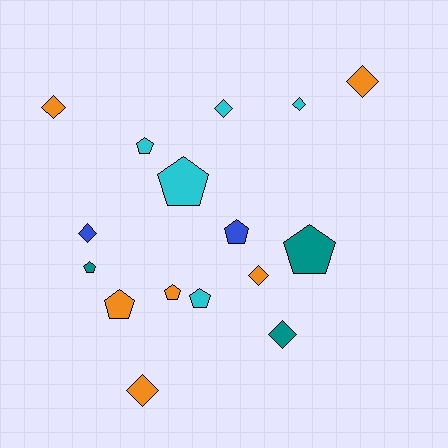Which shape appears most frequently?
Pentagon, with 8 objects.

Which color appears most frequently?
Orange, with 6 objects.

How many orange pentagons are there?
There are 2 orange pentagons.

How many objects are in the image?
There are 16 objects.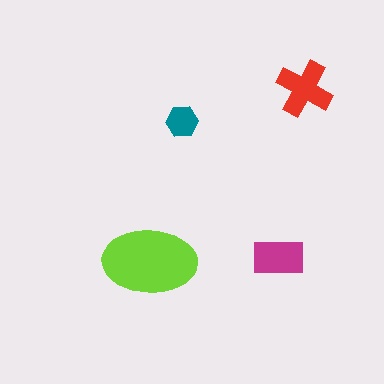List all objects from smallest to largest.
The teal hexagon, the magenta rectangle, the red cross, the lime ellipse.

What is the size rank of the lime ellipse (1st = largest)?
1st.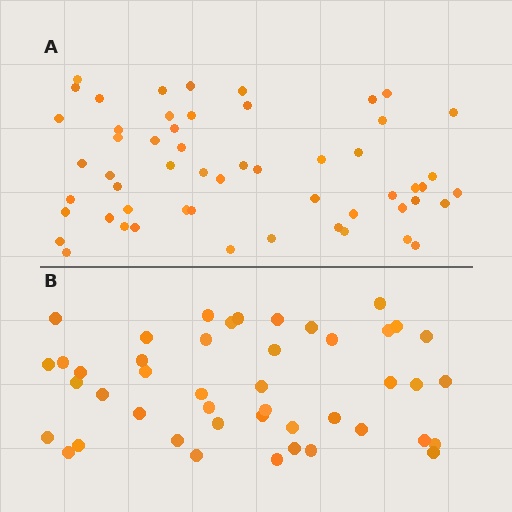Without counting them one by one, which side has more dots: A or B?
Region A (the top region) has more dots.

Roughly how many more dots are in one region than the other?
Region A has roughly 10 or so more dots than region B.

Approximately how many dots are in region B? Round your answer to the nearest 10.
About 40 dots. (The exact count is 45, which rounds to 40.)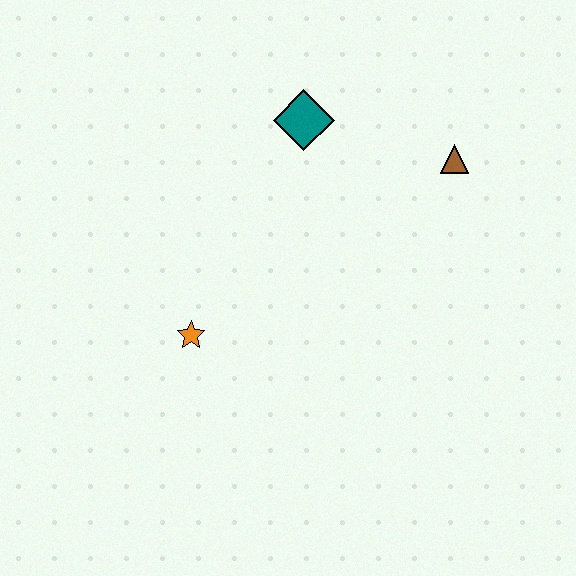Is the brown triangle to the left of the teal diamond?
No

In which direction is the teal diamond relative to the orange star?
The teal diamond is above the orange star.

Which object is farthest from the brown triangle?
The orange star is farthest from the brown triangle.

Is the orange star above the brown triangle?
No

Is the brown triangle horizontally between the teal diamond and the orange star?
No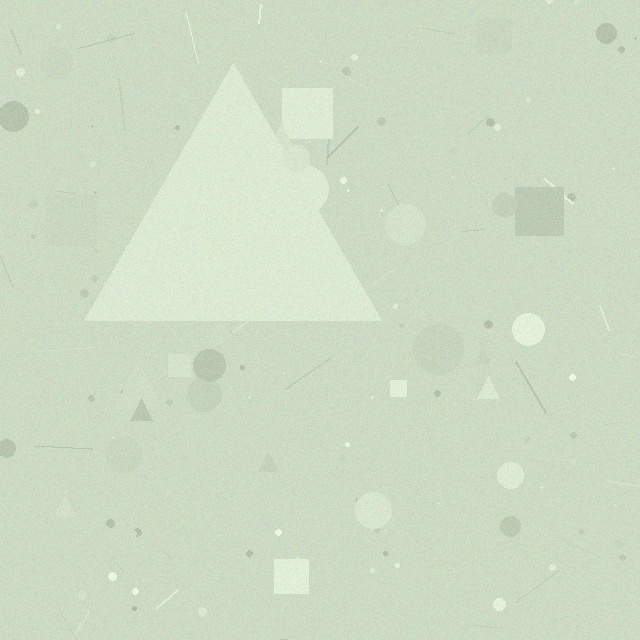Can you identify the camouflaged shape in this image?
The camouflaged shape is a triangle.